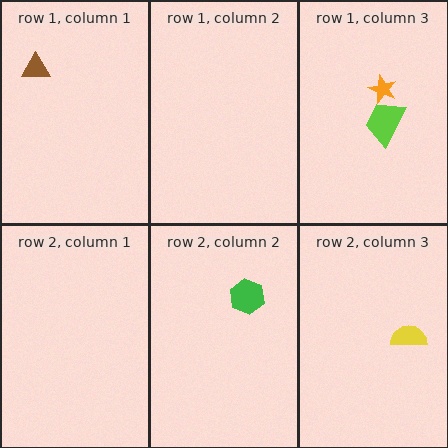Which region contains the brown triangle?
The row 1, column 1 region.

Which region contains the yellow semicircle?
The row 2, column 3 region.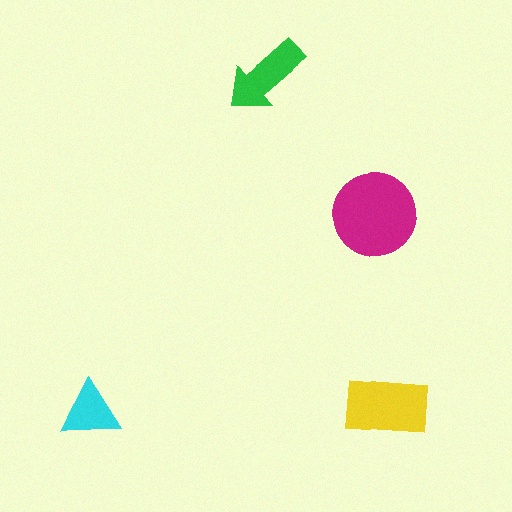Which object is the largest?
The magenta circle.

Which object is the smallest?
The cyan triangle.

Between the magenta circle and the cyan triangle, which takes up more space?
The magenta circle.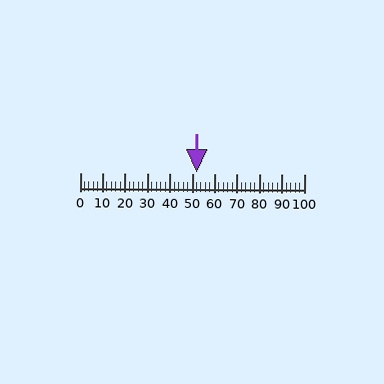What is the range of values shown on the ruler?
The ruler shows values from 0 to 100.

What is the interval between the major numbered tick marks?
The major tick marks are spaced 10 units apart.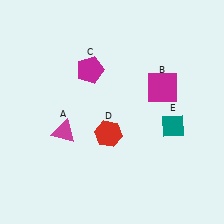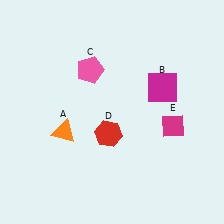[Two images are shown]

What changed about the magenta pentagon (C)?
In Image 1, C is magenta. In Image 2, it changed to pink.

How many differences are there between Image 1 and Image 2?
There are 3 differences between the two images.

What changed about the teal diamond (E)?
In Image 1, E is teal. In Image 2, it changed to magenta.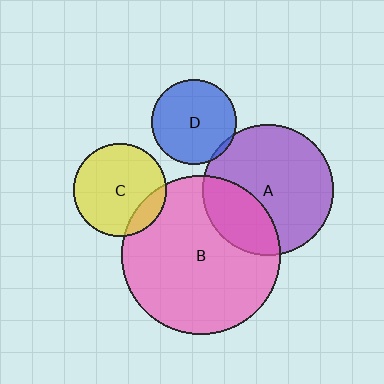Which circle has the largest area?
Circle B (pink).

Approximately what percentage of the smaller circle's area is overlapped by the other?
Approximately 15%.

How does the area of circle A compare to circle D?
Approximately 2.4 times.